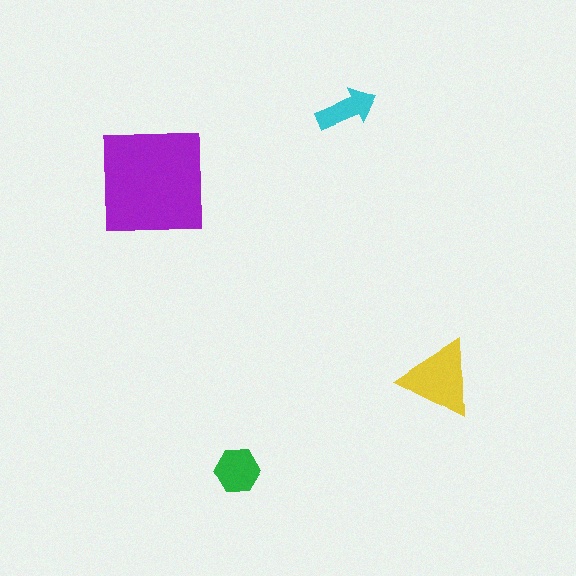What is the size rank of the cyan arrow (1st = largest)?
4th.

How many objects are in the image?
There are 4 objects in the image.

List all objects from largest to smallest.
The purple square, the yellow triangle, the green hexagon, the cyan arrow.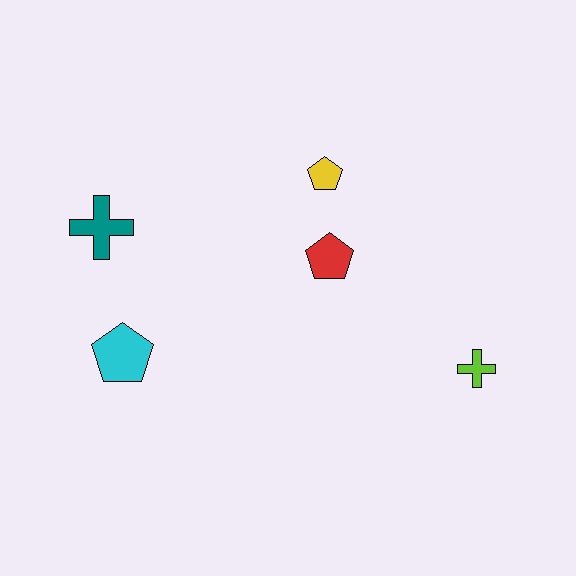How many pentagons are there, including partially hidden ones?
There are 3 pentagons.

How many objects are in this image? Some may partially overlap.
There are 5 objects.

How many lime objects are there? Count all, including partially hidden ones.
There is 1 lime object.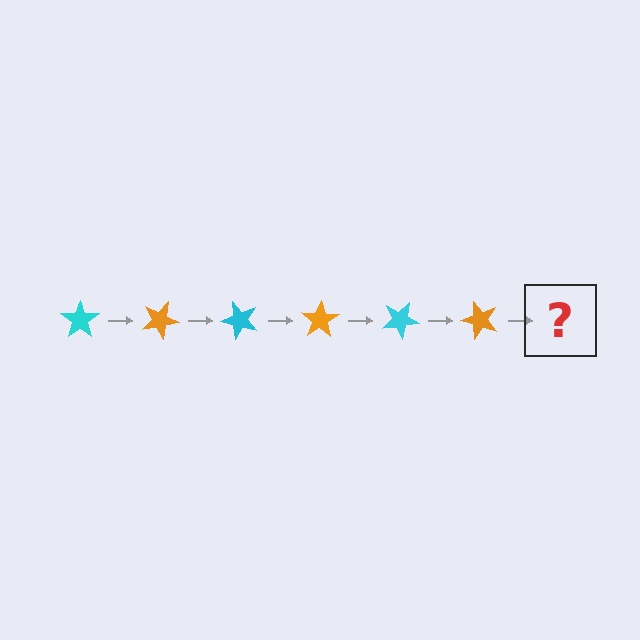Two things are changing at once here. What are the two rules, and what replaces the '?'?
The two rules are that it rotates 25 degrees each step and the color cycles through cyan and orange. The '?' should be a cyan star, rotated 150 degrees from the start.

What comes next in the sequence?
The next element should be a cyan star, rotated 150 degrees from the start.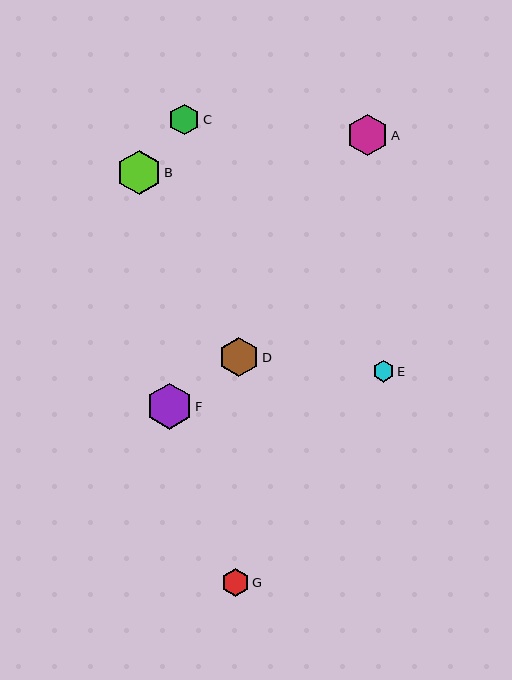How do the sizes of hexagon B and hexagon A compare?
Hexagon B and hexagon A are approximately the same size.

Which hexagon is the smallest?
Hexagon E is the smallest with a size of approximately 21 pixels.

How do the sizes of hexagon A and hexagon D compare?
Hexagon A and hexagon D are approximately the same size.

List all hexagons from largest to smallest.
From largest to smallest: F, B, A, D, C, G, E.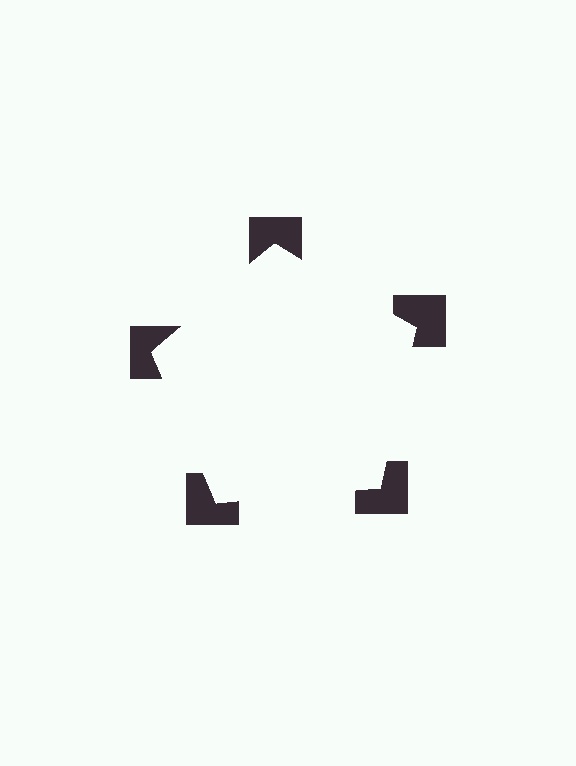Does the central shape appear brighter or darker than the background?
It typically appears slightly brighter than the background, even though no actual brightness change is drawn.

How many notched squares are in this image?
There are 5 — one at each vertex of the illusory pentagon.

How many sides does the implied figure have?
5 sides.